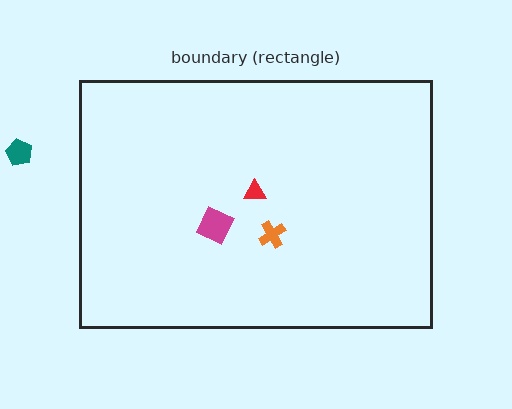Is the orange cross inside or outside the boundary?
Inside.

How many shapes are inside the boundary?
3 inside, 1 outside.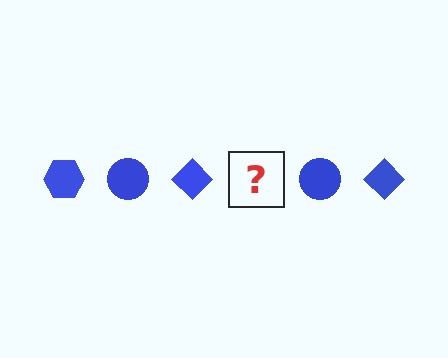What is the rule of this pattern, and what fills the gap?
The rule is that the pattern cycles through hexagon, circle, diamond shapes in blue. The gap should be filled with a blue hexagon.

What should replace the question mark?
The question mark should be replaced with a blue hexagon.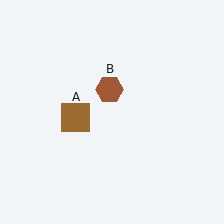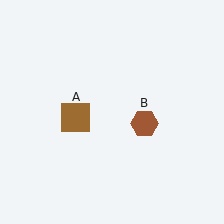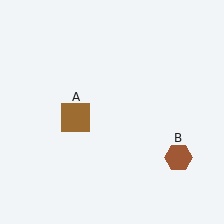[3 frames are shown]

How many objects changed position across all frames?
1 object changed position: brown hexagon (object B).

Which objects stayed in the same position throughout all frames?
Brown square (object A) remained stationary.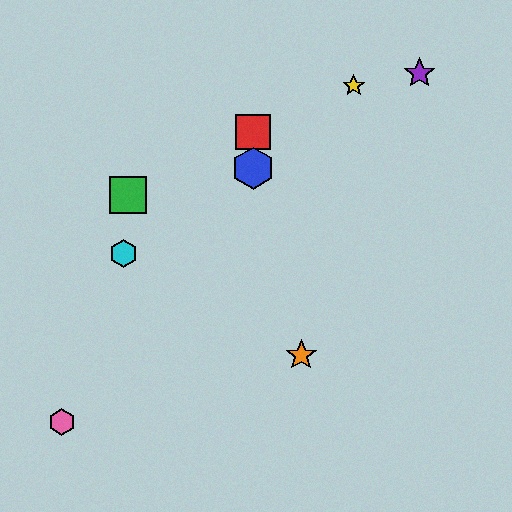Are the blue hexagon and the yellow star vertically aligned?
No, the blue hexagon is at x≈253 and the yellow star is at x≈354.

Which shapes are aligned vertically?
The red square, the blue hexagon are aligned vertically.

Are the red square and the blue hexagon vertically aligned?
Yes, both are at x≈253.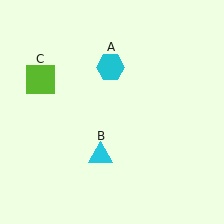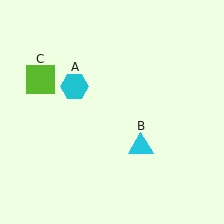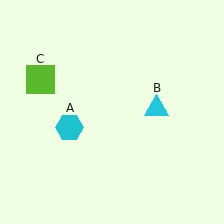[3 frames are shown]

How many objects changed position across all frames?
2 objects changed position: cyan hexagon (object A), cyan triangle (object B).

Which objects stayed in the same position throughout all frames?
Lime square (object C) remained stationary.